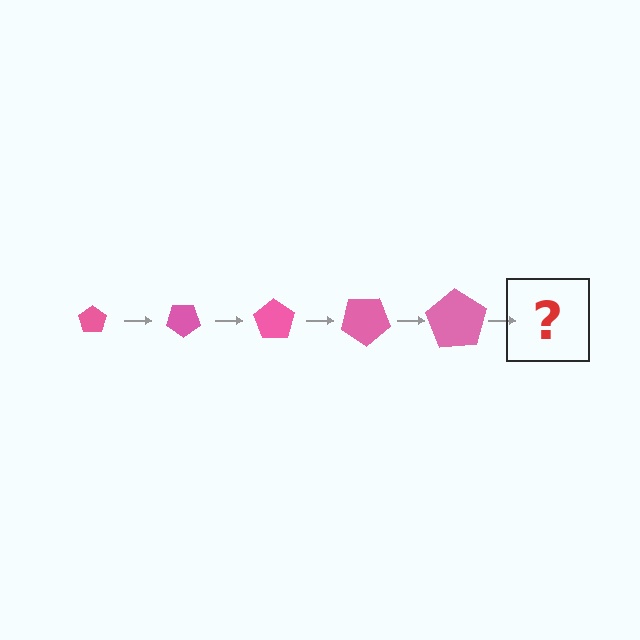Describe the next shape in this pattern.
It should be a pentagon, larger than the previous one and rotated 175 degrees from the start.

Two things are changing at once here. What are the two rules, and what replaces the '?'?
The two rules are that the pentagon grows larger each step and it rotates 35 degrees each step. The '?' should be a pentagon, larger than the previous one and rotated 175 degrees from the start.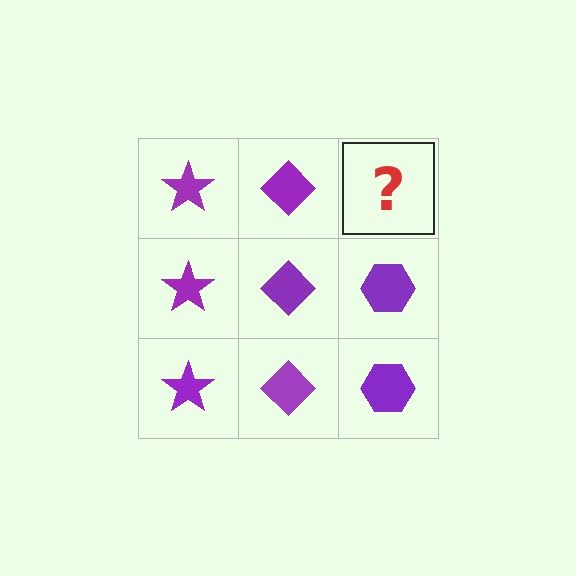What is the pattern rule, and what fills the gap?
The rule is that each column has a consistent shape. The gap should be filled with a purple hexagon.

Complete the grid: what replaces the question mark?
The question mark should be replaced with a purple hexagon.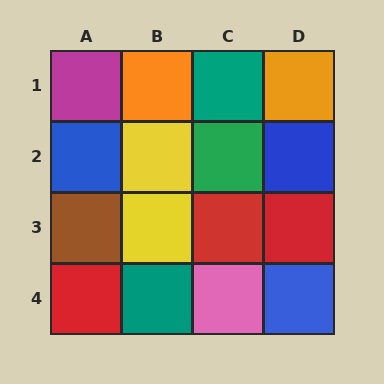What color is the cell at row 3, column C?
Red.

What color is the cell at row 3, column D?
Red.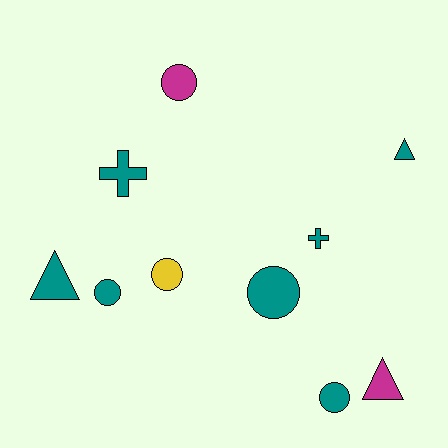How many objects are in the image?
There are 10 objects.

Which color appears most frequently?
Teal, with 7 objects.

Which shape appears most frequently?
Circle, with 5 objects.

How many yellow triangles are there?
There are no yellow triangles.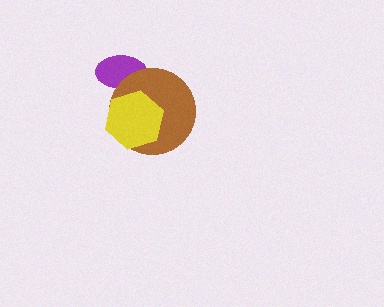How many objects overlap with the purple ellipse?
2 objects overlap with the purple ellipse.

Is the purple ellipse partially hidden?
Yes, it is partially covered by another shape.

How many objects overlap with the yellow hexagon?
2 objects overlap with the yellow hexagon.